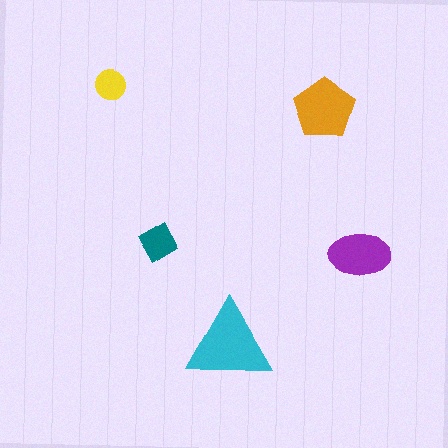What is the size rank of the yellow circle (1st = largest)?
5th.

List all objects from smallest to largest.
The yellow circle, the teal diamond, the purple ellipse, the orange pentagon, the cyan triangle.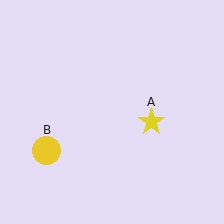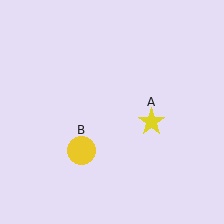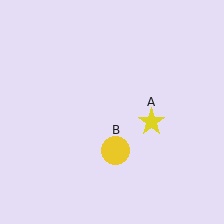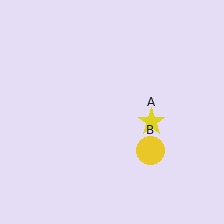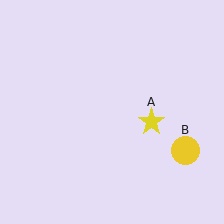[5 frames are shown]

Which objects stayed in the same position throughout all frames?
Yellow star (object A) remained stationary.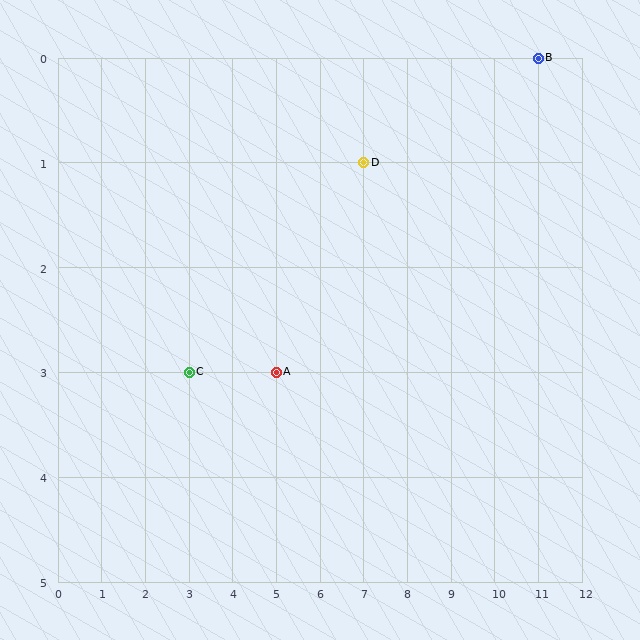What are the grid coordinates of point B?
Point B is at grid coordinates (11, 0).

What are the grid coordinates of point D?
Point D is at grid coordinates (7, 1).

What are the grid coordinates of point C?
Point C is at grid coordinates (3, 3).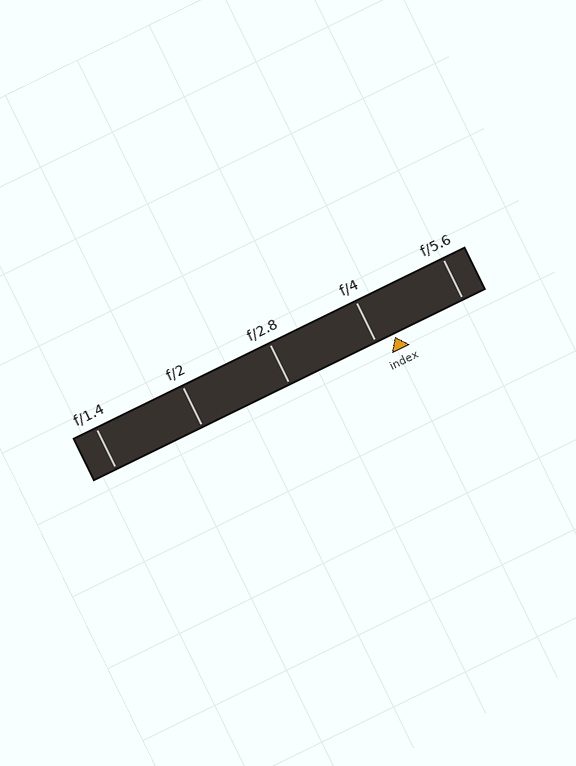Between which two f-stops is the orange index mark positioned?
The index mark is between f/4 and f/5.6.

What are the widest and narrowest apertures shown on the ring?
The widest aperture shown is f/1.4 and the narrowest is f/5.6.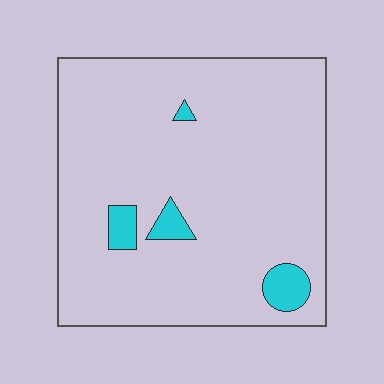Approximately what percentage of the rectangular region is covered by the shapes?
Approximately 5%.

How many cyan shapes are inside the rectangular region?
4.